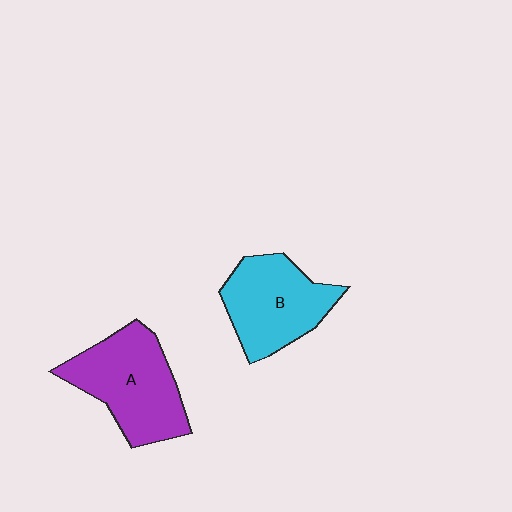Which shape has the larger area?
Shape A (purple).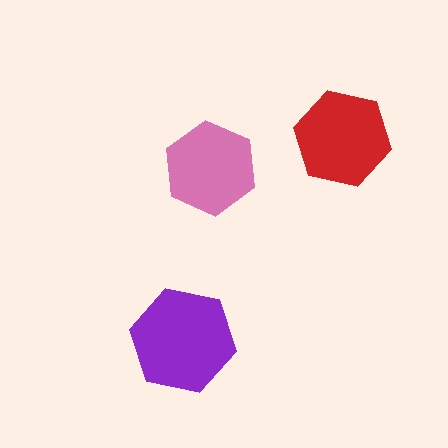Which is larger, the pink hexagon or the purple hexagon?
The purple one.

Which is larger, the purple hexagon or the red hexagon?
The purple one.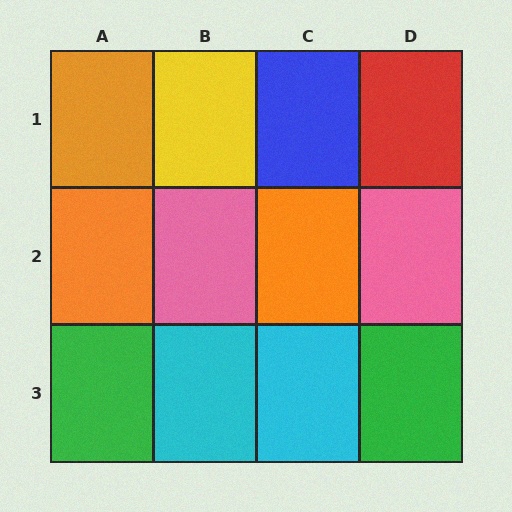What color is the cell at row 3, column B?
Cyan.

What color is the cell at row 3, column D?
Green.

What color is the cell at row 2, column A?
Orange.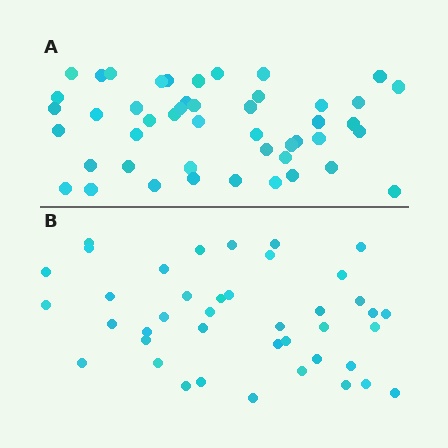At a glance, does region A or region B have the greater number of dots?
Region A (the top region) has more dots.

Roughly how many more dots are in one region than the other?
Region A has about 6 more dots than region B.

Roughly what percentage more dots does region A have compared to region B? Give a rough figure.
About 15% more.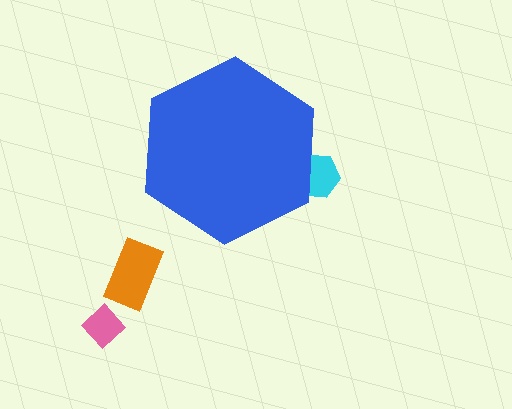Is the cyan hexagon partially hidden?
Yes, the cyan hexagon is partially hidden behind the blue hexagon.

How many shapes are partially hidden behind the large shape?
1 shape is partially hidden.